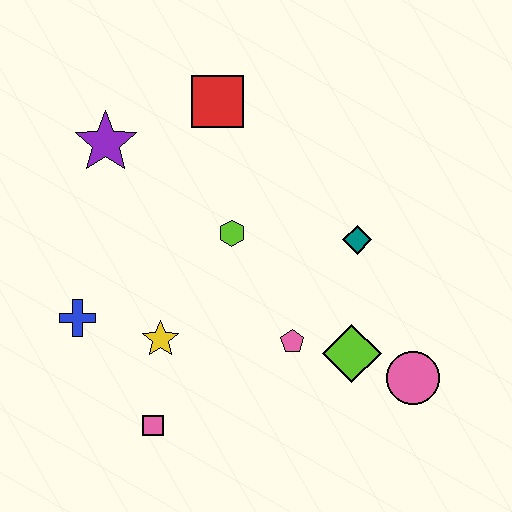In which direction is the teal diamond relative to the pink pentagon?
The teal diamond is above the pink pentagon.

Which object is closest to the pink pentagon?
The lime diamond is closest to the pink pentagon.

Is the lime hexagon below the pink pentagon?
No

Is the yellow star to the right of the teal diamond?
No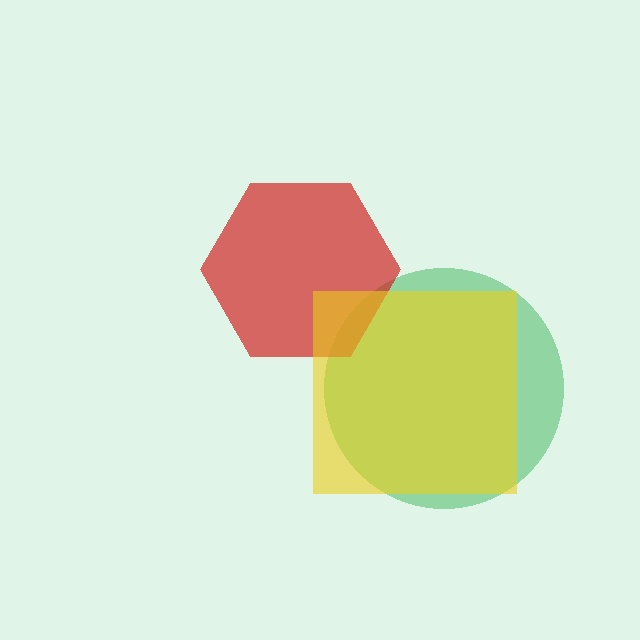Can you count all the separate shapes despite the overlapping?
Yes, there are 3 separate shapes.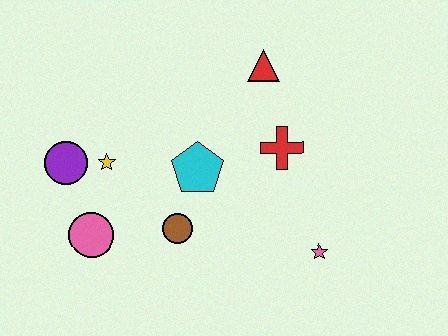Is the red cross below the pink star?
No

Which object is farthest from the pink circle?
The red triangle is farthest from the pink circle.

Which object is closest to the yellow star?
The purple circle is closest to the yellow star.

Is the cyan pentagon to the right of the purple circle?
Yes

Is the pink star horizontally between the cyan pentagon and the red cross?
No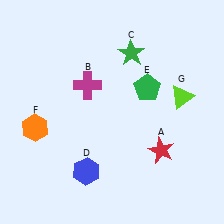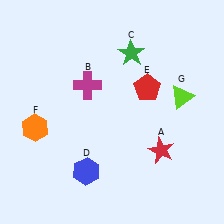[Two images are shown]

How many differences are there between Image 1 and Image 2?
There is 1 difference between the two images.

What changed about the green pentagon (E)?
In Image 1, E is green. In Image 2, it changed to red.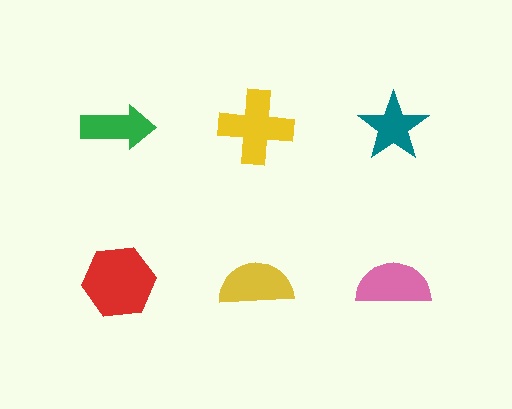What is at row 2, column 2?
A yellow semicircle.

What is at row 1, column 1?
A green arrow.